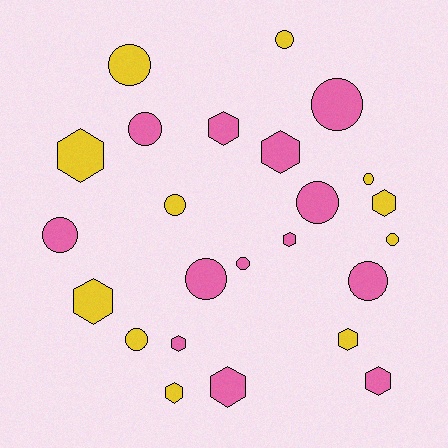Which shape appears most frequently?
Circle, with 13 objects.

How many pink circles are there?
There are 7 pink circles.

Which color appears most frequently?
Pink, with 13 objects.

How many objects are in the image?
There are 24 objects.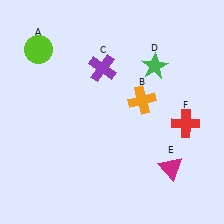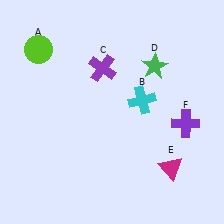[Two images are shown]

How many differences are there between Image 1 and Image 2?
There are 2 differences between the two images.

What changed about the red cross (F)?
In Image 1, F is red. In Image 2, it changed to purple.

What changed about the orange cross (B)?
In Image 1, B is orange. In Image 2, it changed to cyan.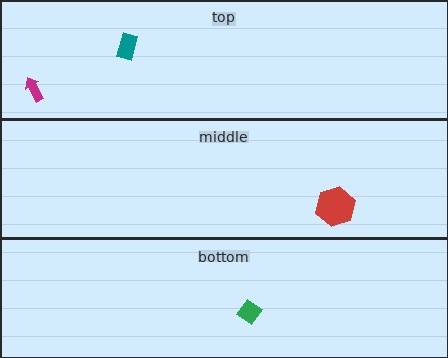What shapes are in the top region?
The teal rectangle, the magenta arrow.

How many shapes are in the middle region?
1.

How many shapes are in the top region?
2.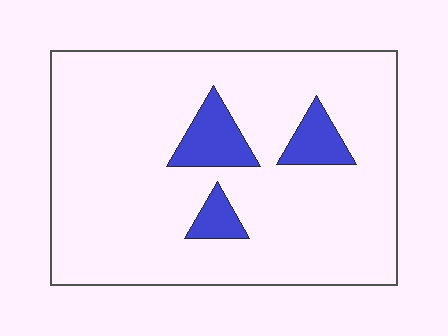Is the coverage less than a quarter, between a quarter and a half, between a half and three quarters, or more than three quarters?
Less than a quarter.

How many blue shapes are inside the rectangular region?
3.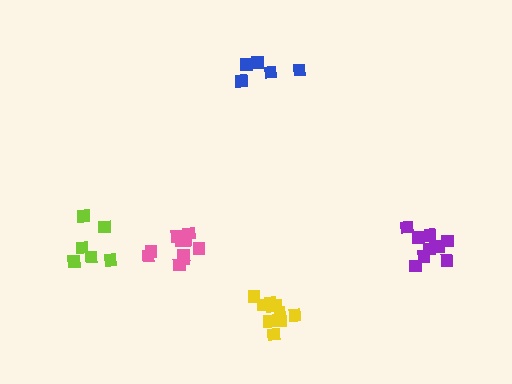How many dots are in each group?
Group 1: 6 dots, Group 2: 10 dots, Group 3: 10 dots, Group 4: 10 dots, Group 5: 6 dots (42 total).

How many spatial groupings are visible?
There are 5 spatial groupings.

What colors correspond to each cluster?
The clusters are colored: lime, pink, yellow, purple, blue.